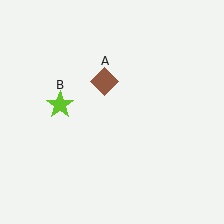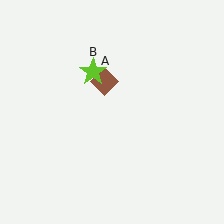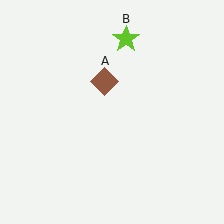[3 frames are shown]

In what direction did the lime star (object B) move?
The lime star (object B) moved up and to the right.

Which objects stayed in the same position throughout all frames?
Brown diamond (object A) remained stationary.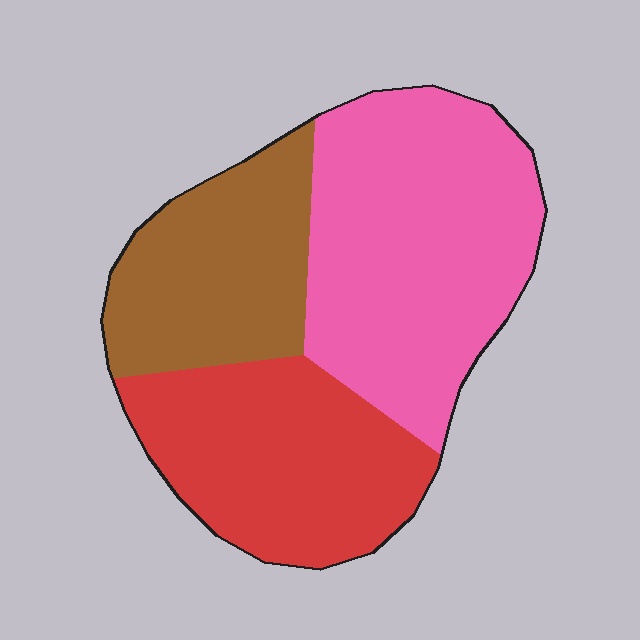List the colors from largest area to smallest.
From largest to smallest: pink, red, brown.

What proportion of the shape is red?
Red takes up between a quarter and a half of the shape.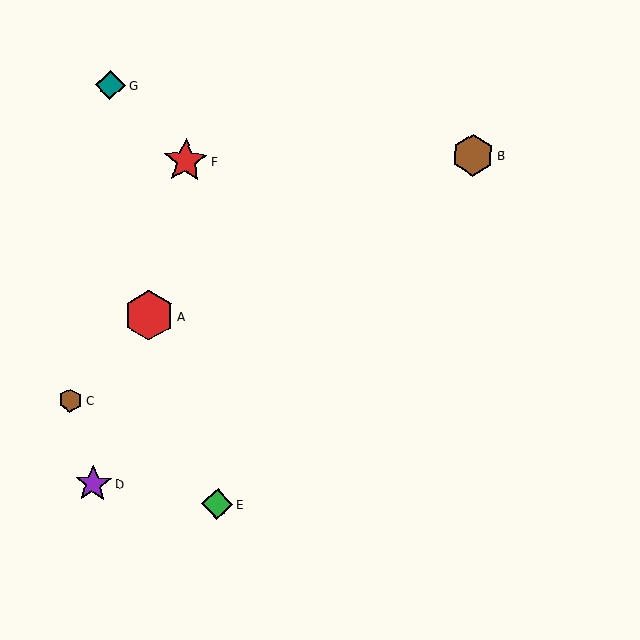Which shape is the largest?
The red hexagon (labeled A) is the largest.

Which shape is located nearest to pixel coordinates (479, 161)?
The brown hexagon (labeled B) at (473, 155) is nearest to that location.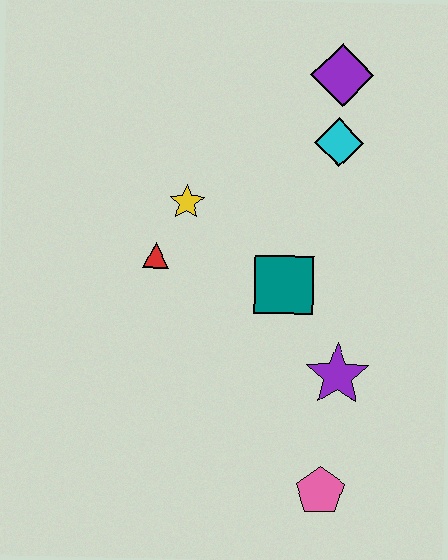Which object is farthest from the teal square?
The purple diamond is farthest from the teal square.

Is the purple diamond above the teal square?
Yes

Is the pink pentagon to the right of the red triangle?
Yes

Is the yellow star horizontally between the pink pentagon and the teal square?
No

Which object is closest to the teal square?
The purple star is closest to the teal square.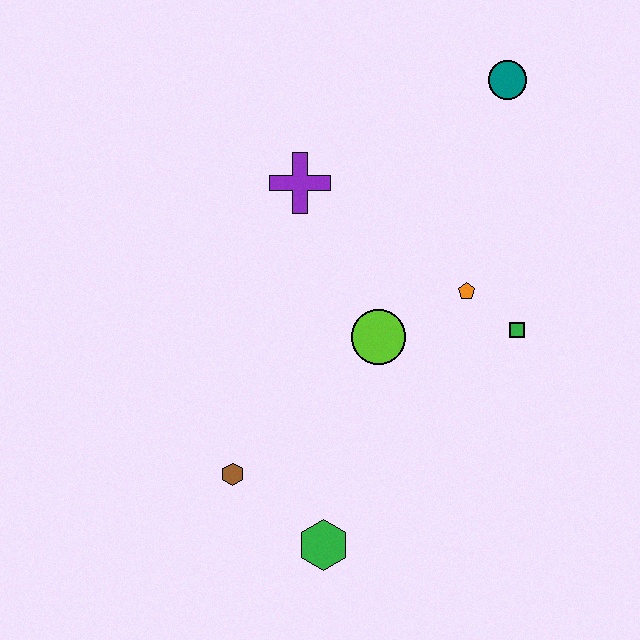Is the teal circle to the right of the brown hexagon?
Yes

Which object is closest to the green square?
The orange pentagon is closest to the green square.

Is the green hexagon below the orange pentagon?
Yes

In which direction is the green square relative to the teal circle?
The green square is below the teal circle.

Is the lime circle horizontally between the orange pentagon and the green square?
No